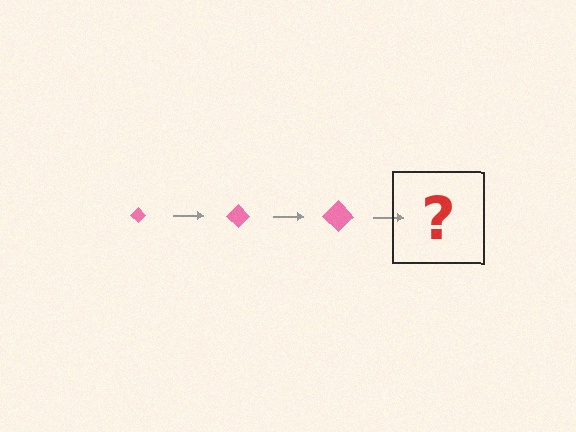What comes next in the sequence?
The next element should be a pink diamond, larger than the previous one.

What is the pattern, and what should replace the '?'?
The pattern is that the diamond gets progressively larger each step. The '?' should be a pink diamond, larger than the previous one.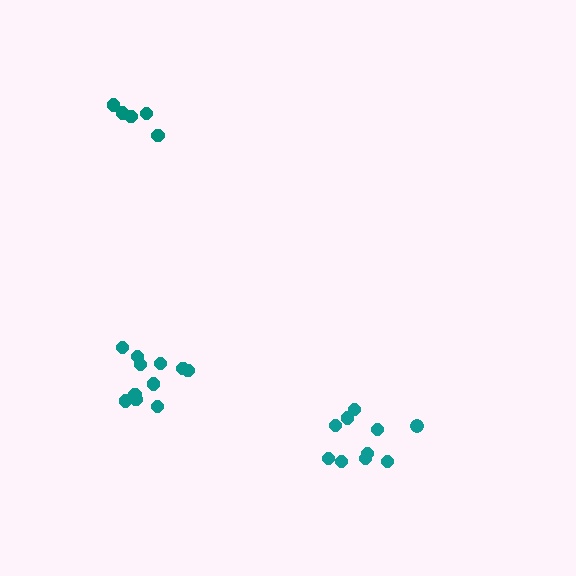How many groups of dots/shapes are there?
There are 3 groups.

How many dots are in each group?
Group 1: 5 dots, Group 2: 11 dots, Group 3: 10 dots (26 total).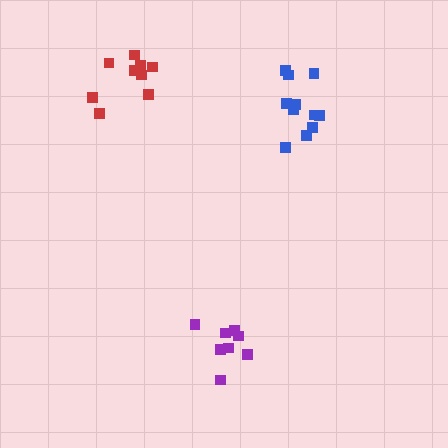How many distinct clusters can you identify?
There are 3 distinct clusters.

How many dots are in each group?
Group 1: 8 dots, Group 2: 12 dots, Group 3: 9 dots (29 total).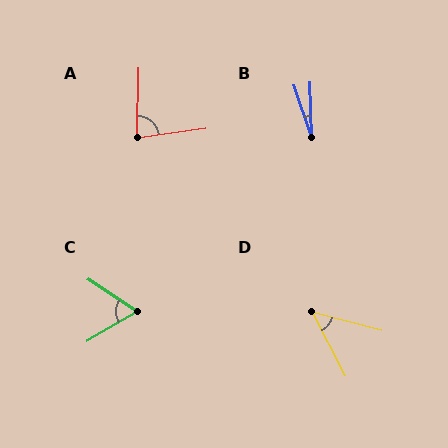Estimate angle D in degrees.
Approximately 48 degrees.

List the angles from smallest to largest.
B (16°), D (48°), C (63°), A (81°).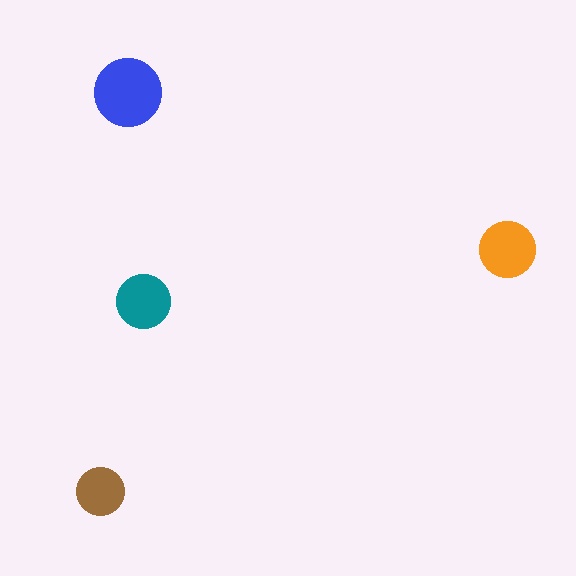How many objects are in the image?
There are 4 objects in the image.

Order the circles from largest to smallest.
the blue one, the orange one, the teal one, the brown one.